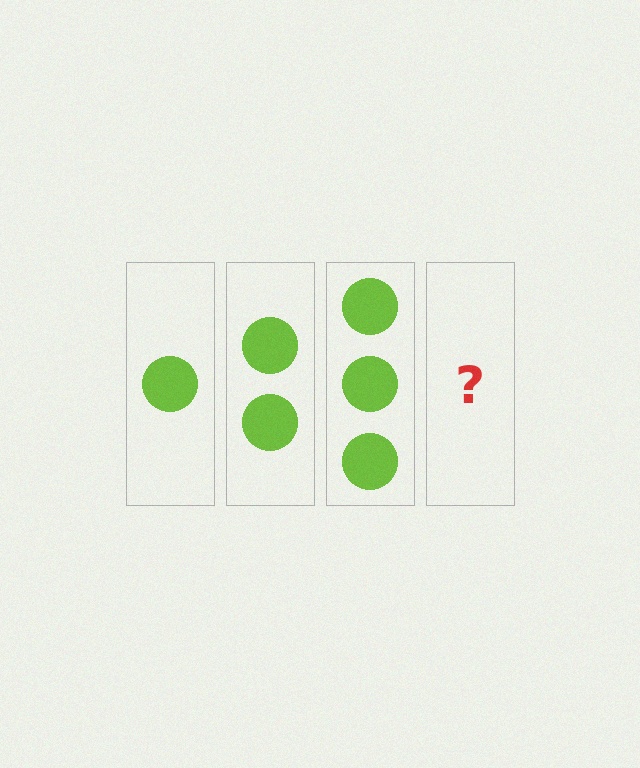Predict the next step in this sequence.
The next step is 4 circles.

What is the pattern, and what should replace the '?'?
The pattern is that each step adds one more circle. The '?' should be 4 circles.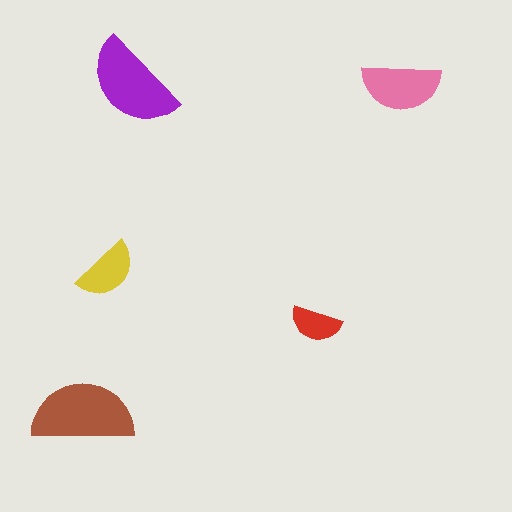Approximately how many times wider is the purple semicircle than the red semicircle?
About 2 times wider.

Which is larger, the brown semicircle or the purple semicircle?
The brown one.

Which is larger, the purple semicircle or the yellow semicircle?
The purple one.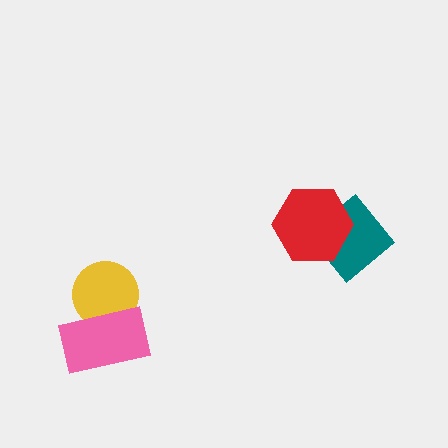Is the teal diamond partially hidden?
Yes, it is partially covered by another shape.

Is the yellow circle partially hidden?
Yes, it is partially covered by another shape.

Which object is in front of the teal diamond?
The red hexagon is in front of the teal diamond.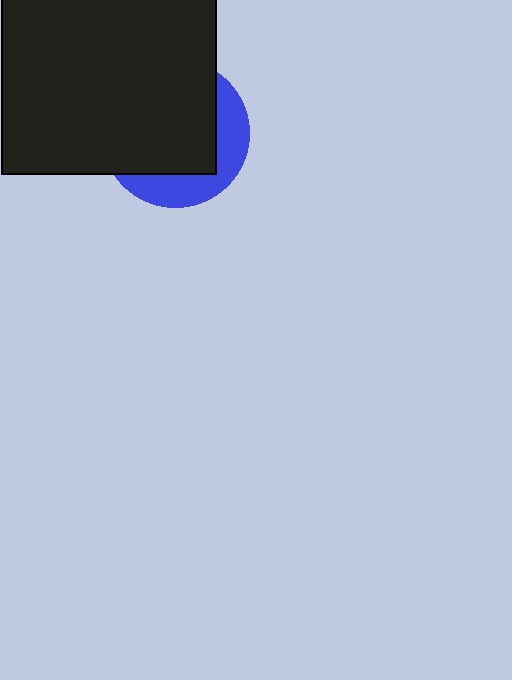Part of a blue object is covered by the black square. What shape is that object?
It is a circle.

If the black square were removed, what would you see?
You would see the complete blue circle.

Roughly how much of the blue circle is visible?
A small part of it is visible (roughly 31%).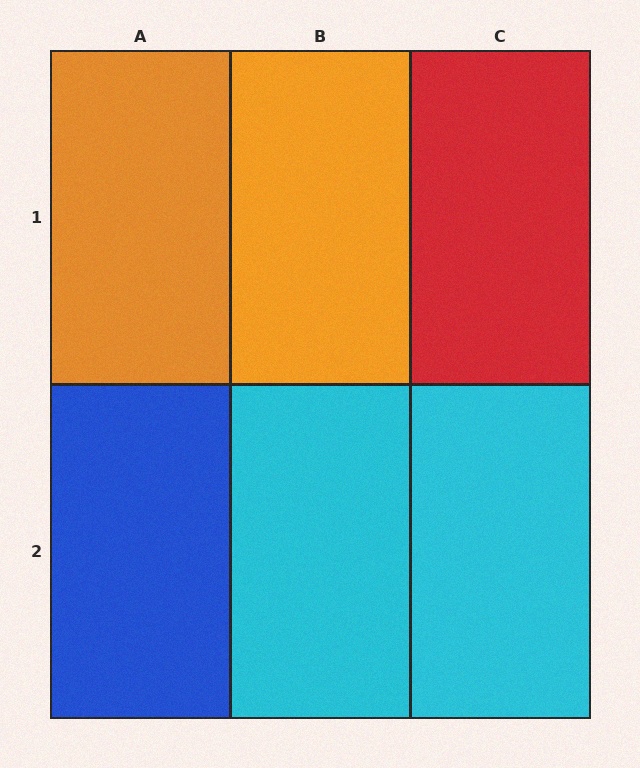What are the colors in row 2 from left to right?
Blue, cyan, cyan.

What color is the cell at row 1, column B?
Orange.